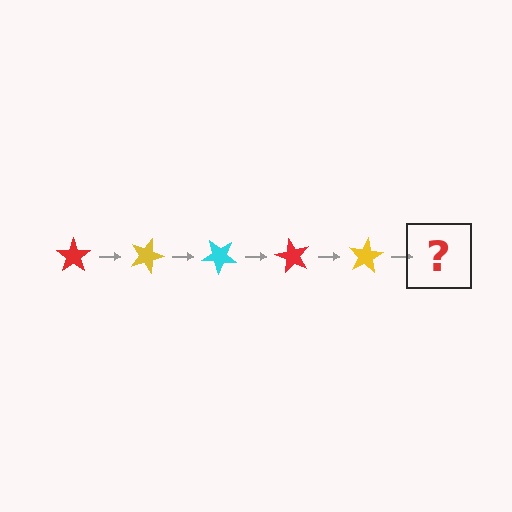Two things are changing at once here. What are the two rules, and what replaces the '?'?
The two rules are that it rotates 20 degrees each step and the color cycles through red, yellow, and cyan. The '?' should be a cyan star, rotated 100 degrees from the start.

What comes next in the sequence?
The next element should be a cyan star, rotated 100 degrees from the start.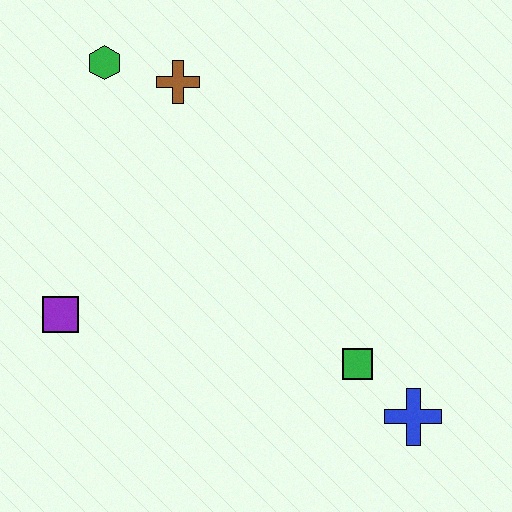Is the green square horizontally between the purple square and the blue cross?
Yes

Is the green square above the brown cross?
No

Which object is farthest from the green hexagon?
The blue cross is farthest from the green hexagon.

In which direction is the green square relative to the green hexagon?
The green square is below the green hexagon.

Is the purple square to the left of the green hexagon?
Yes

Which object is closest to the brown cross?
The green hexagon is closest to the brown cross.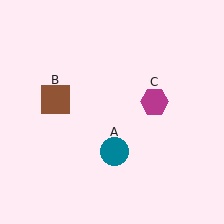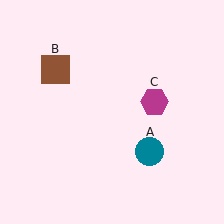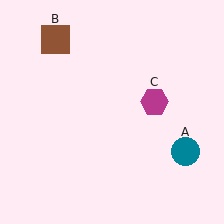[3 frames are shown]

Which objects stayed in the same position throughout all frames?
Magenta hexagon (object C) remained stationary.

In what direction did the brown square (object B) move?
The brown square (object B) moved up.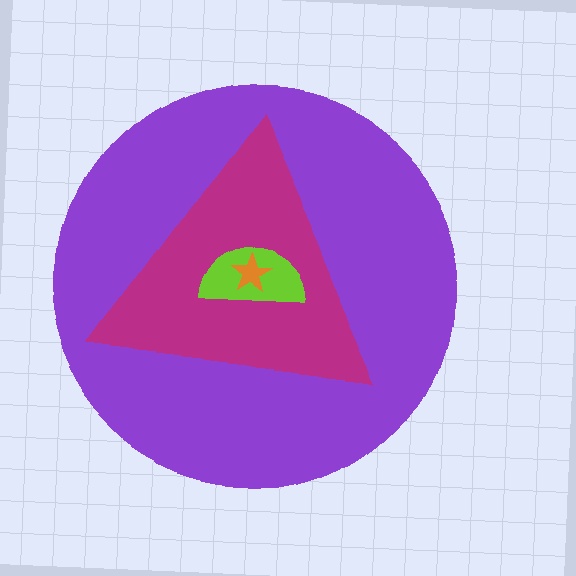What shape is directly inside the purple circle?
The magenta triangle.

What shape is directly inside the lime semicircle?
The orange star.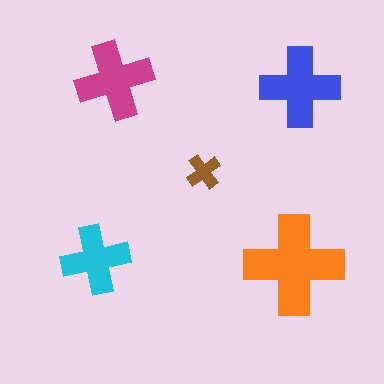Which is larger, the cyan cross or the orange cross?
The orange one.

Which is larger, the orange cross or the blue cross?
The orange one.